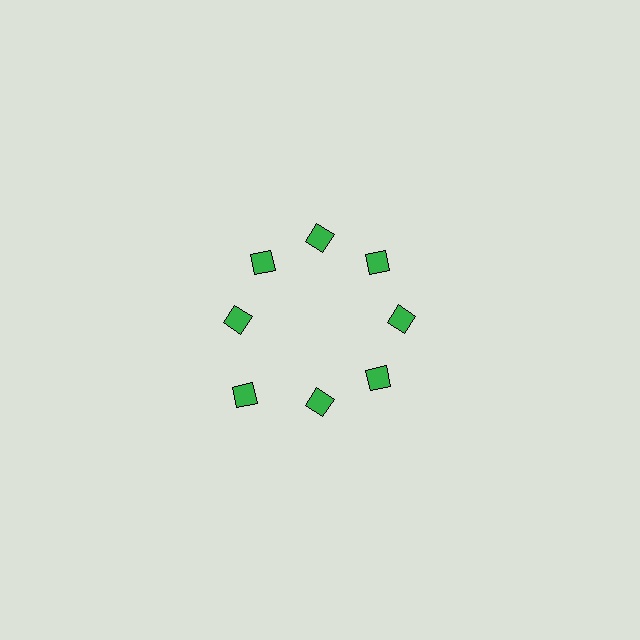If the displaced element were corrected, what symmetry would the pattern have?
It would have 8-fold rotational symmetry — the pattern would map onto itself every 45 degrees.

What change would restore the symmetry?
The symmetry would be restored by moving it inward, back onto the ring so that all 8 diamonds sit at equal angles and equal distance from the center.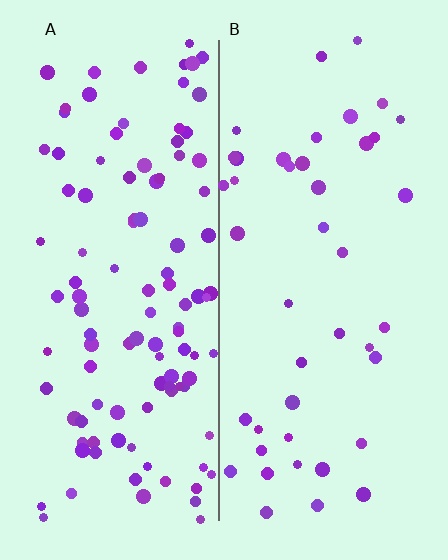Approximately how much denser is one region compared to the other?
Approximately 2.5× — region A over region B.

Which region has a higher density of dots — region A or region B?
A (the left).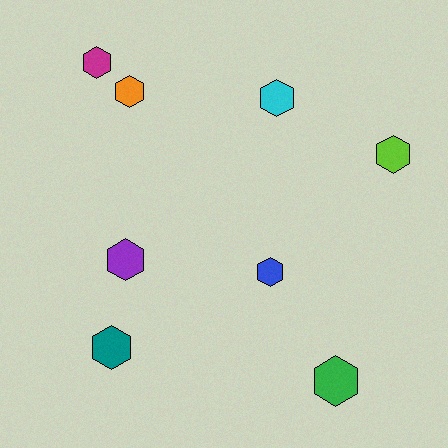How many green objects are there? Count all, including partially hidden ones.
There is 1 green object.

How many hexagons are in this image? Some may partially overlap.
There are 8 hexagons.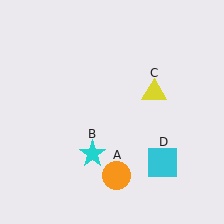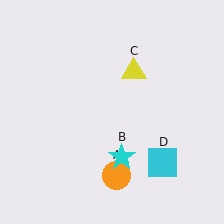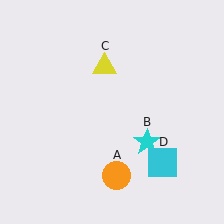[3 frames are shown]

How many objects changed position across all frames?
2 objects changed position: cyan star (object B), yellow triangle (object C).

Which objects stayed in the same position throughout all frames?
Orange circle (object A) and cyan square (object D) remained stationary.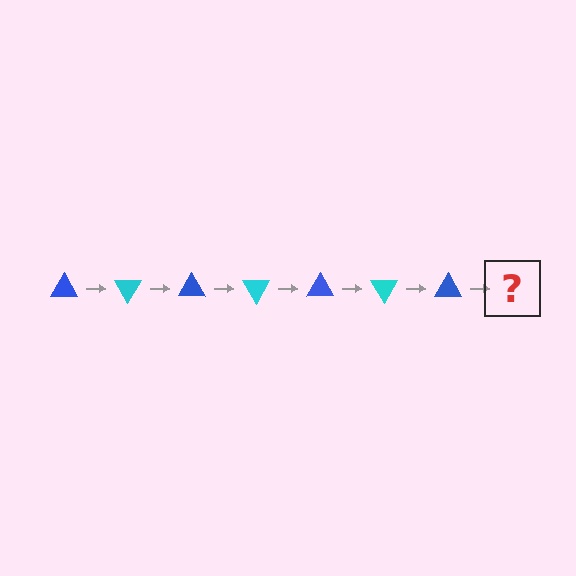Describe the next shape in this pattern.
It should be a cyan triangle, rotated 420 degrees from the start.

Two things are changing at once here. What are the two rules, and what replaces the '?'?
The two rules are that it rotates 60 degrees each step and the color cycles through blue and cyan. The '?' should be a cyan triangle, rotated 420 degrees from the start.